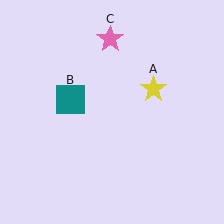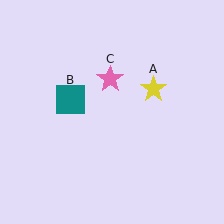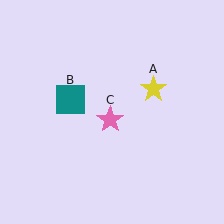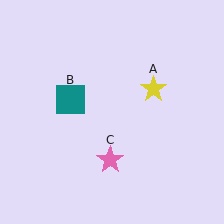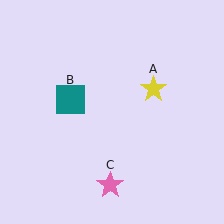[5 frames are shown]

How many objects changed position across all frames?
1 object changed position: pink star (object C).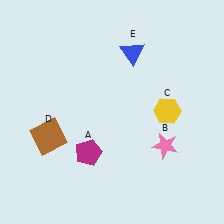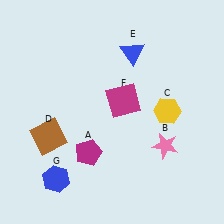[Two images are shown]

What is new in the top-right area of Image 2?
A magenta square (F) was added in the top-right area of Image 2.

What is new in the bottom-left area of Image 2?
A blue hexagon (G) was added in the bottom-left area of Image 2.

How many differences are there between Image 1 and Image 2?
There are 2 differences between the two images.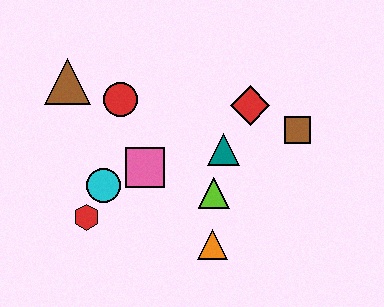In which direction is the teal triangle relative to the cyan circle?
The teal triangle is to the right of the cyan circle.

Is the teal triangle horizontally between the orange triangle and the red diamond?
Yes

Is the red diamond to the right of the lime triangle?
Yes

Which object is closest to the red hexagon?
The cyan circle is closest to the red hexagon.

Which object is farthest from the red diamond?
The red hexagon is farthest from the red diamond.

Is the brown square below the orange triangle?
No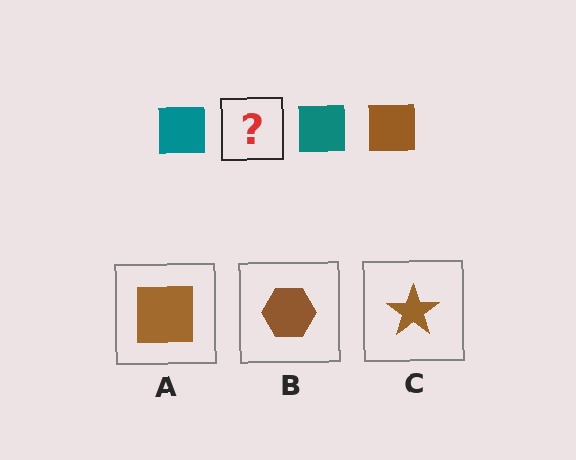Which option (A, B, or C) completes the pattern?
A.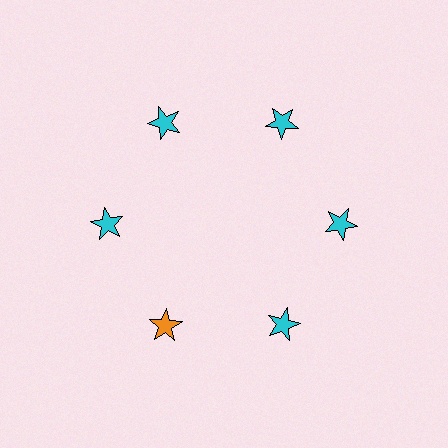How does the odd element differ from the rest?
It has a different color: orange instead of cyan.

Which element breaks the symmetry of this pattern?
The orange star at roughly the 7 o'clock position breaks the symmetry. All other shapes are cyan stars.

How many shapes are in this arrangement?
There are 6 shapes arranged in a ring pattern.